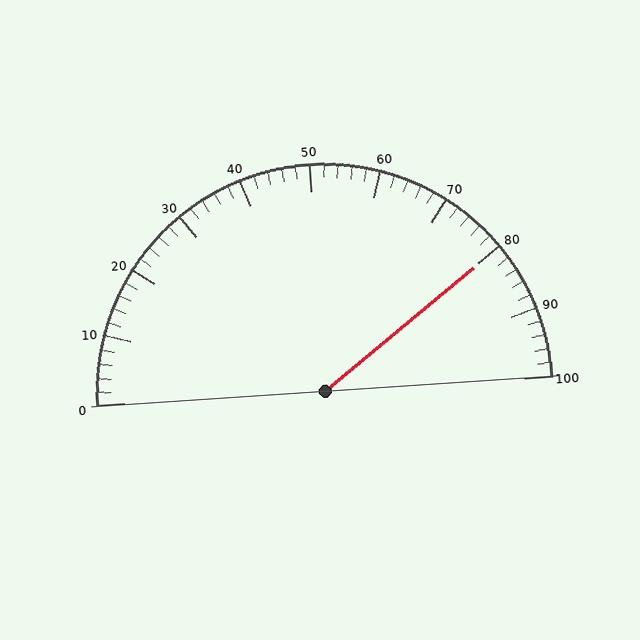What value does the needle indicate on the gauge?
The needle indicates approximately 80.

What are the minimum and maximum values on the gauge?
The gauge ranges from 0 to 100.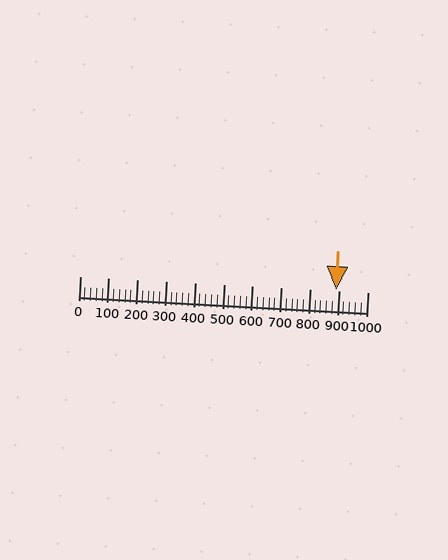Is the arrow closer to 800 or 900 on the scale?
The arrow is closer to 900.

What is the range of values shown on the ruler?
The ruler shows values from 0 to 1000.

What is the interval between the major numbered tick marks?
The major tick marks are spaced 100 units apart.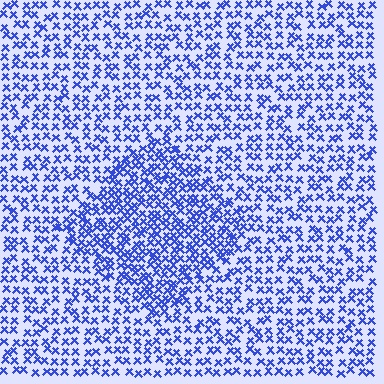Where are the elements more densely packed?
The elements are more densely packed inside the diamond boundary.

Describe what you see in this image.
The image contains small blue elements arranged at two different densities. A diamond-shaped region is visible where the elements are more densely packed than the surrounding area.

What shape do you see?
I see a diamond.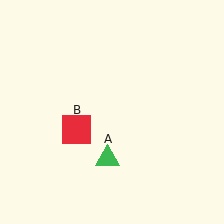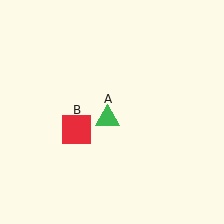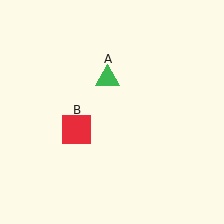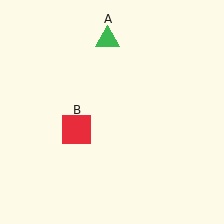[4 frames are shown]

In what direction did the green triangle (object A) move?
The green triangle (object A) moved up.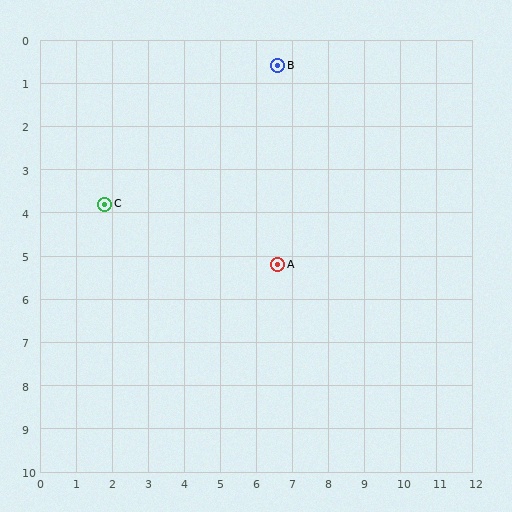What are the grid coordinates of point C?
Point C is at approximately (1.8, 3.8).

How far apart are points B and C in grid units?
Points B and C are about 5.8 grid units apart.